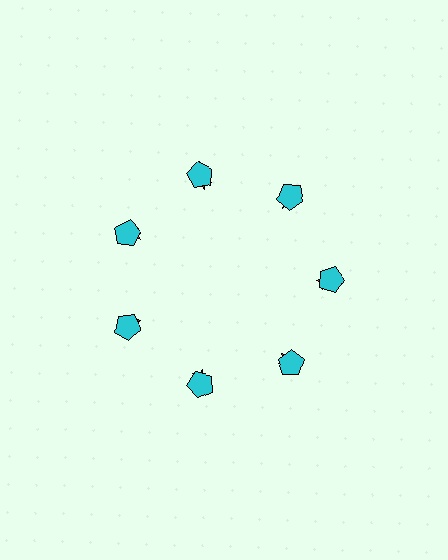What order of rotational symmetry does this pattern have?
This pattern has 7-fold rotational symmetry.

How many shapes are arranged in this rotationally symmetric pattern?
There are 14 shapes, arranged in 7 groups of 2.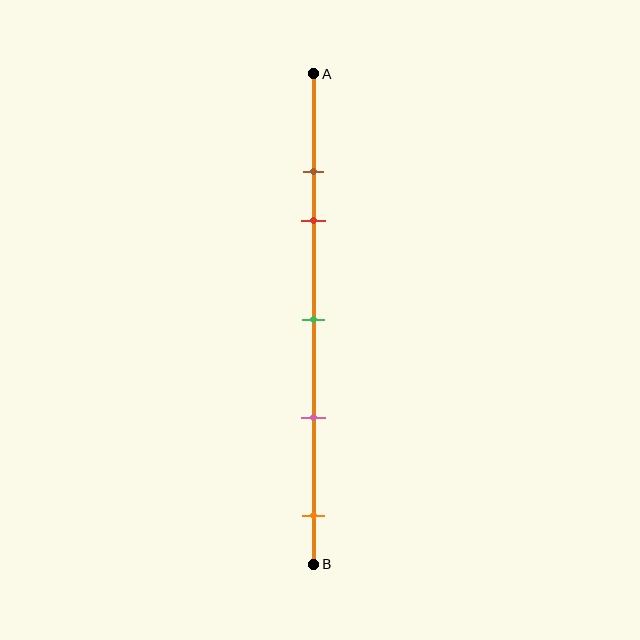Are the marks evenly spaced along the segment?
No, the marks are not evenly spaced.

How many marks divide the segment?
There are 5 marks dividing the segment.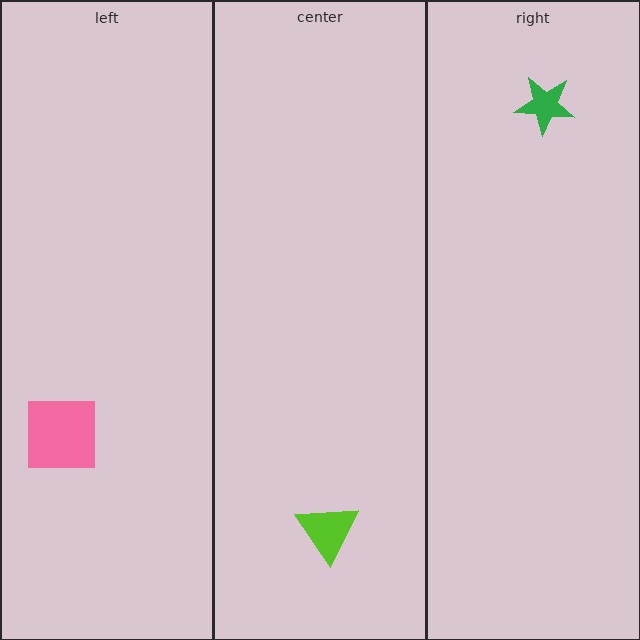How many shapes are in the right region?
1.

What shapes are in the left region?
The pink square.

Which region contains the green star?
The right region.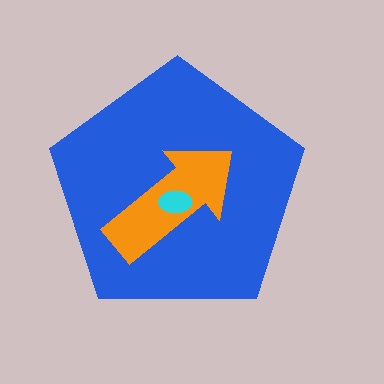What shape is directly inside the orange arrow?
The cyan ellipse.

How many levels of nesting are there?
3.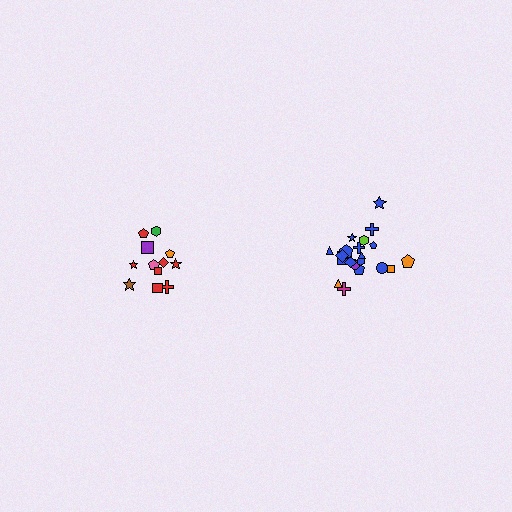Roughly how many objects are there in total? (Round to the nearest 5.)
Roughly 35 objects in total.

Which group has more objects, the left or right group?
The right group.